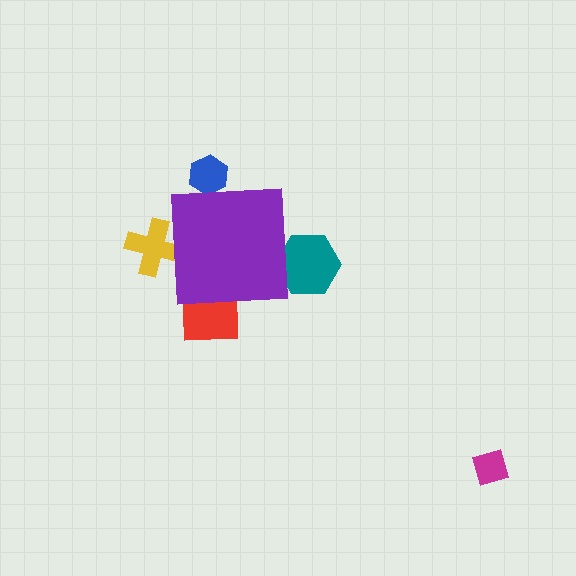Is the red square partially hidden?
Yes, the red square is partially hidden behind the purple square.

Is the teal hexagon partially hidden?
Yes, the teal hexagon is partially hidden behind the purple square.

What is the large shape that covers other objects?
A purple square.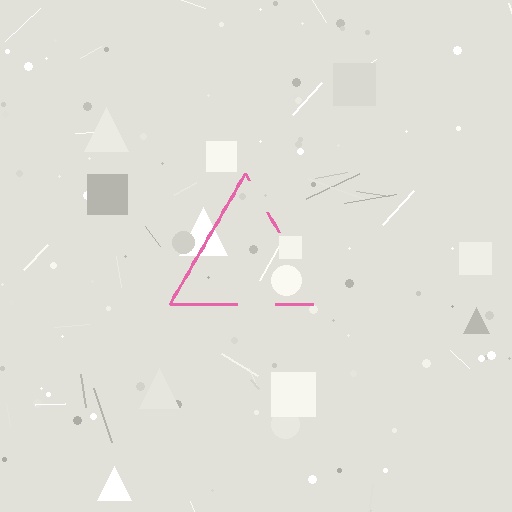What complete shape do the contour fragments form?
The contour fragments form a triangle.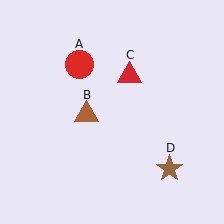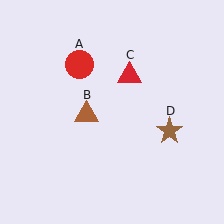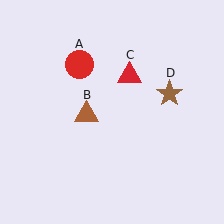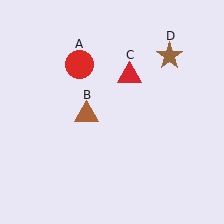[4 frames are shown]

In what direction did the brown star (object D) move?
The brown star (object D) moved up.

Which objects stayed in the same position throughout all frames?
Red circle (object A) and brown triangle (object B) and red triangle (object C) remained stationary.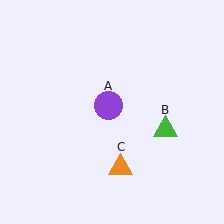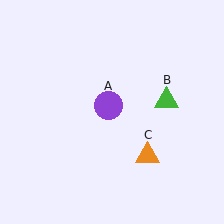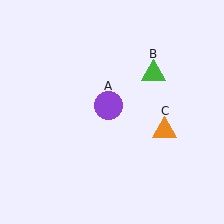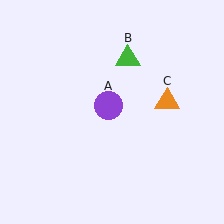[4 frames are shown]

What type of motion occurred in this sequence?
The green triangle (object B), orange triangle (object C) rotated counterclockwise around the center of the scene.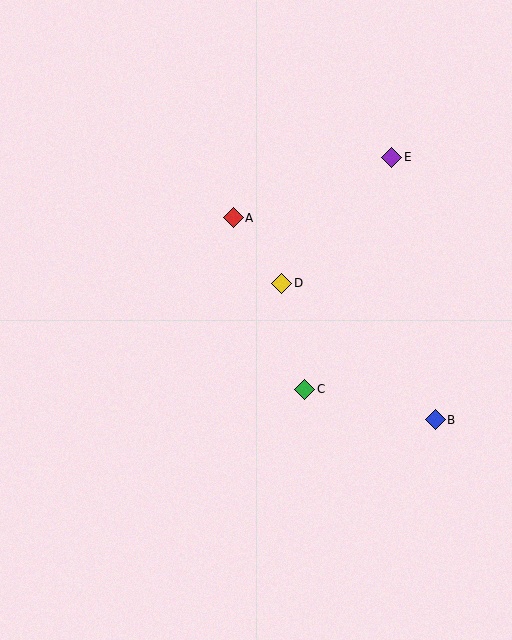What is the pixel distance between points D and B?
The distance between D and B is 205 pixels.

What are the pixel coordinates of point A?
Point A is at (233, 218).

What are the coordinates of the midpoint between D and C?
The midpoint between D and C is at (293, 336).